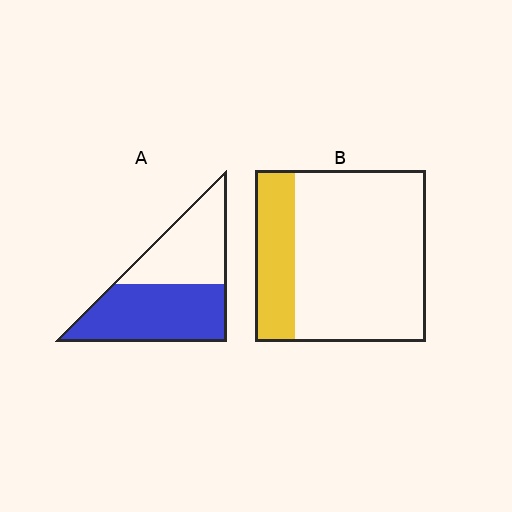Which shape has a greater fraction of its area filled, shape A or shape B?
Shape A.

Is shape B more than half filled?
No.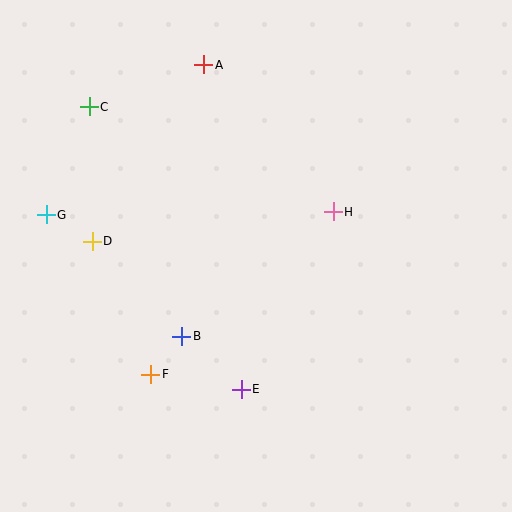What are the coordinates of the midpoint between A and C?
The midpoint between A and C is at (146, 86).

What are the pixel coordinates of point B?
Point B is at (182, 336).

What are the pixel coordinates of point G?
Point G is at (46, 215).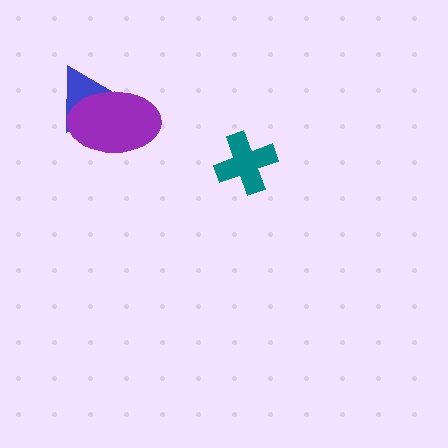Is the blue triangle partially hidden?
Yes, it is partially covered by another shape.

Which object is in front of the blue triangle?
The purple ellipse is in front of the blue triangle.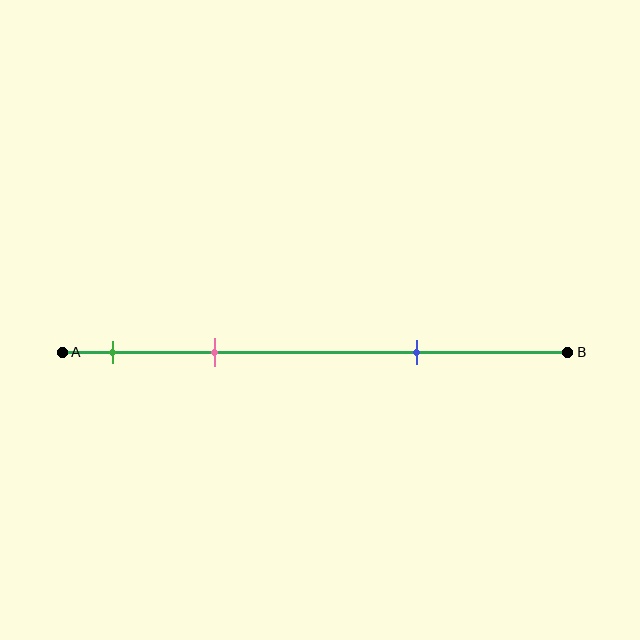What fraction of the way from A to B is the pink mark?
The pink mark is approximately 30% (0.3) of the way from A to B.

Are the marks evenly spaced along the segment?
No, the marks are not evenly spaced.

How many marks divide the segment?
There are 3 marks dividing the segment.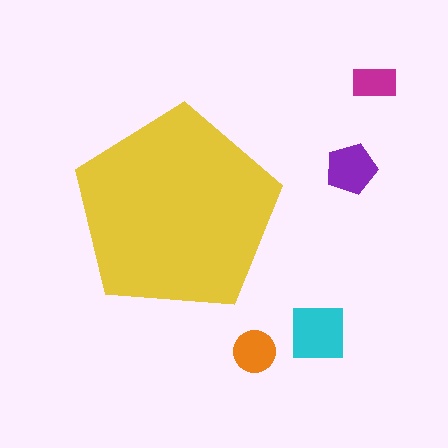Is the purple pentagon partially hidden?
No, the purple pentagon is fully visible.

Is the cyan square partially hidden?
No, the cyan square is fully visible.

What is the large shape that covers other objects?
A yellow pentagon.